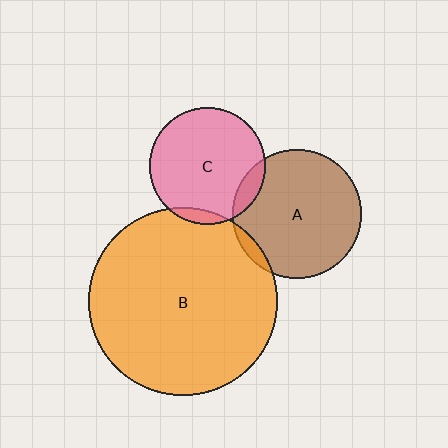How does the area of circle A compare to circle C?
Approximately 1.2 times.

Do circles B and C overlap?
Yes.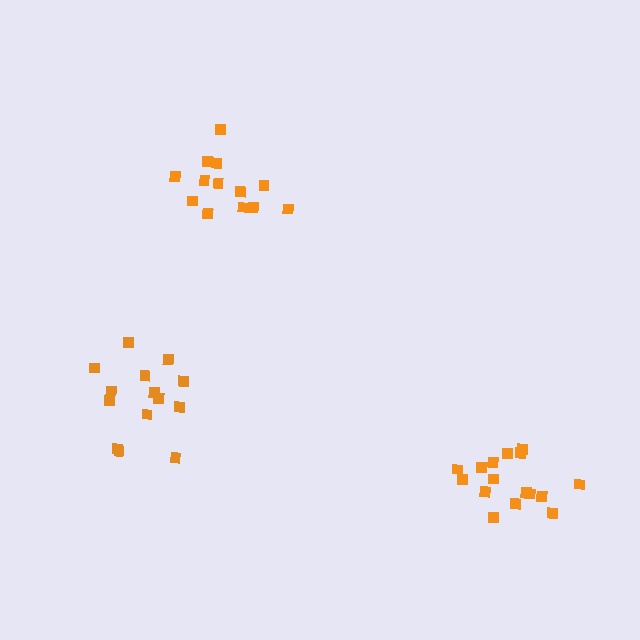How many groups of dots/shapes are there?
There are 3 groups.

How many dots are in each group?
Group 1: 16 dots, Group 2: 13 dots, Group 3: 14 dots (43 total).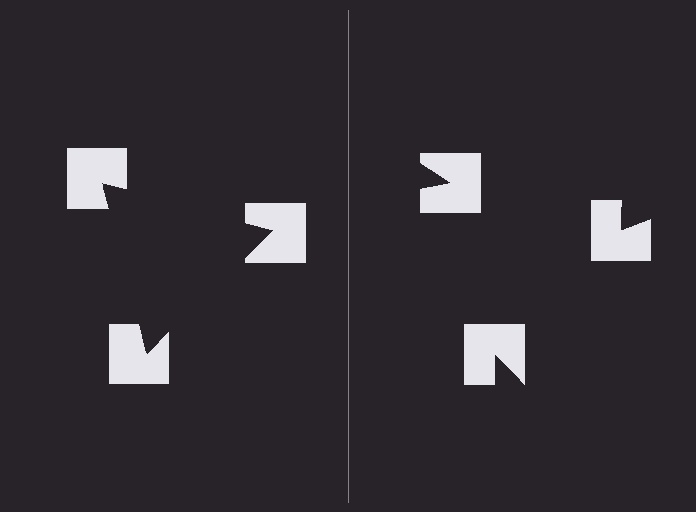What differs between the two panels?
The notched squares are positioned identically on both sides; only the wedge orientations differ. On the left they align to a triangle; on the right they are misaligned.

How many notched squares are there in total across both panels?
6 — 3 on each side.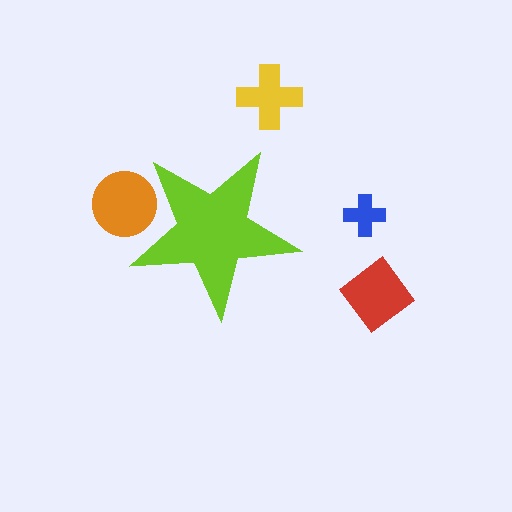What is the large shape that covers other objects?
A lime star.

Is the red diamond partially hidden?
No, the red diamond is fully visible.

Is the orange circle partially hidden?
Yes, the orange circle is partially hidden behind the lime star.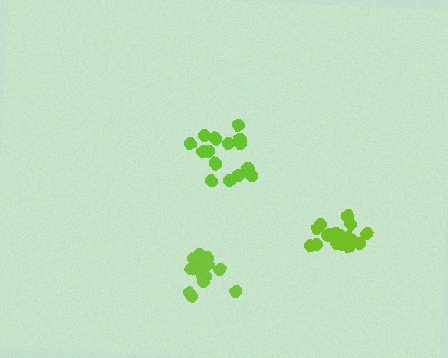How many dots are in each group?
Group 1: 16 dots, Group 2: 14 dots, Group 3: 15 dots (45 total).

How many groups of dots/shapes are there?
There are 3 groups.